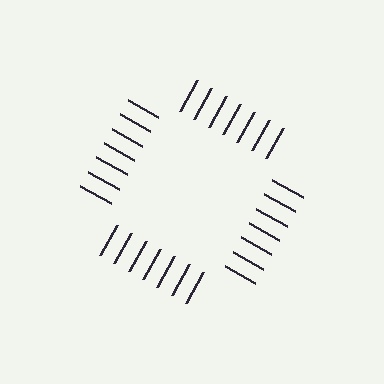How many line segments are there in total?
28 — 7 along each of the 4 edges.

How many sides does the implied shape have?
4 sides — the line-ends trace a square.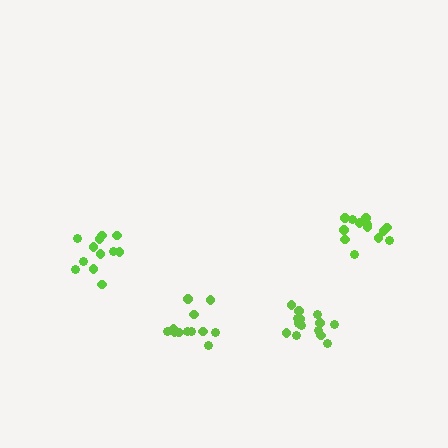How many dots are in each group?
Group 1: 14 dots, Group 2: 14 dots, Group 3: 12 dots, Group 4: 12 dots (52 total).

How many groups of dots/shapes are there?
There are 4 groups.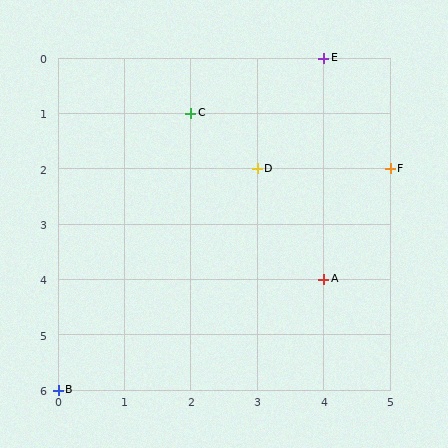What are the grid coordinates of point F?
Point F is at grid coordinates (5, 2).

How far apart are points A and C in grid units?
Points A and C are 2 columns and 3 rows apart (about 3.6 grid units diagonally).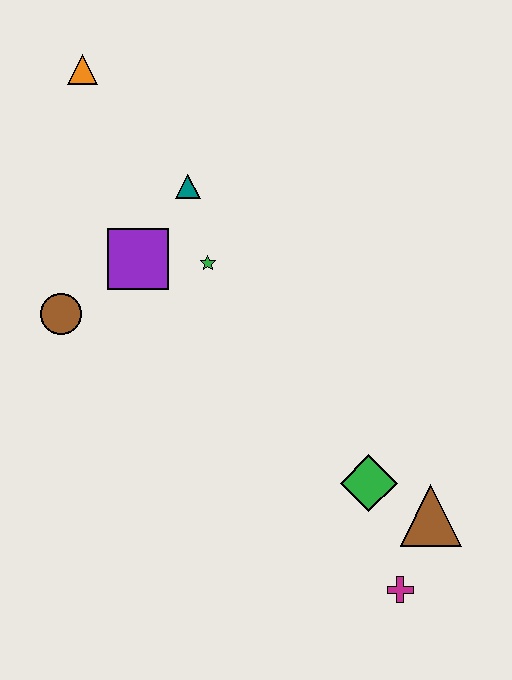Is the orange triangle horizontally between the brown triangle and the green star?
No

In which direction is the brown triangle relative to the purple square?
The brown triangle is to the right of the purple square.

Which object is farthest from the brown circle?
The magenta cross is farthest from the brown circle.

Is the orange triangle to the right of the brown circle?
Yes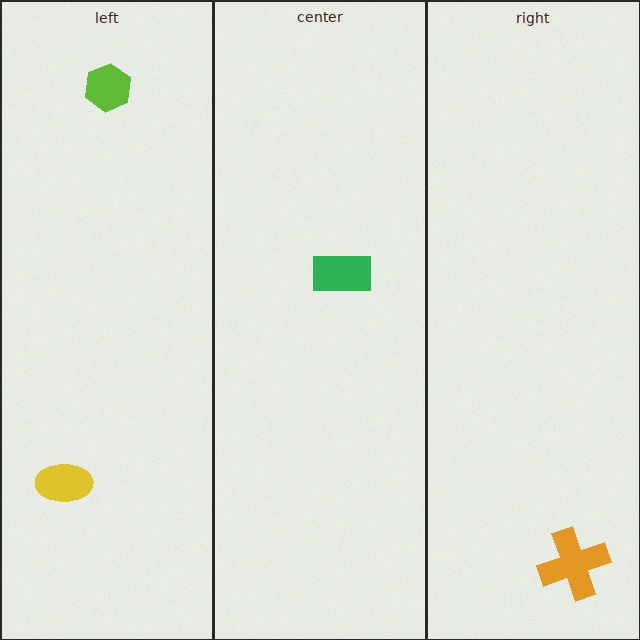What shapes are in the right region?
The orange cross.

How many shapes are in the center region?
1.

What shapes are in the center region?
The green rectangle.